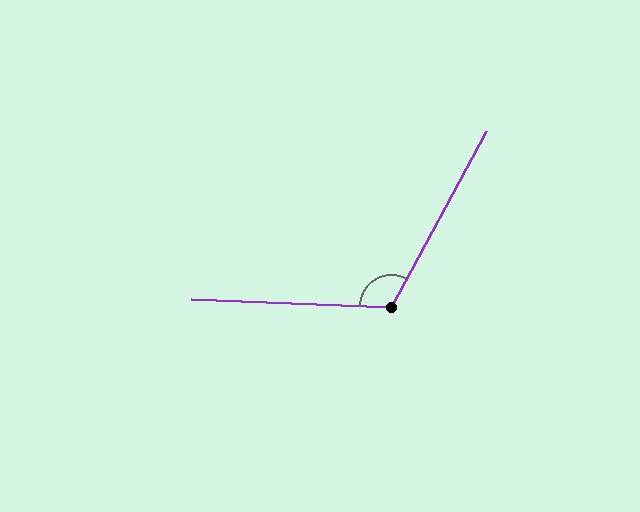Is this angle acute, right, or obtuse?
It is obtuse.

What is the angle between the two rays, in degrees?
Approximately 116 degrees.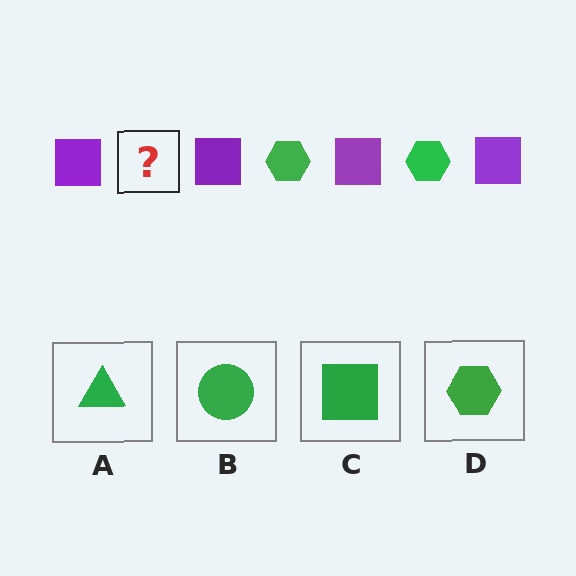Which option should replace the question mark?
Option D.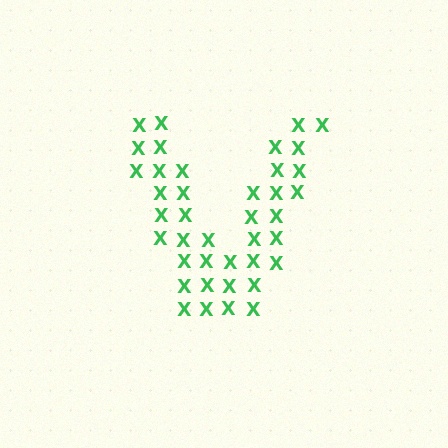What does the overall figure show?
The overall figure shows the letter V.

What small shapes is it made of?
It is made of small letter X's.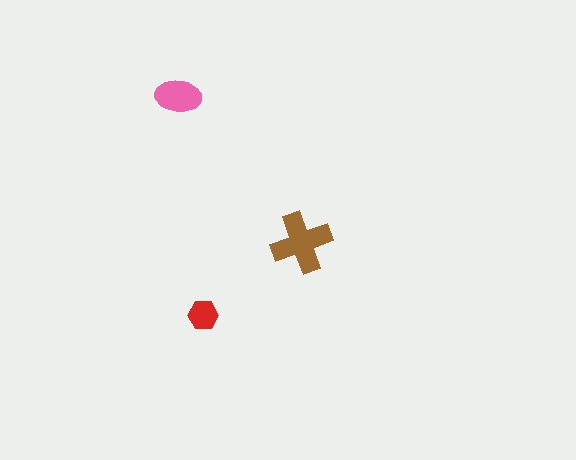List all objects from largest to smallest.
The brown cross, the pink ellipse, the red hexagon.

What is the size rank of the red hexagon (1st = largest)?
3rd.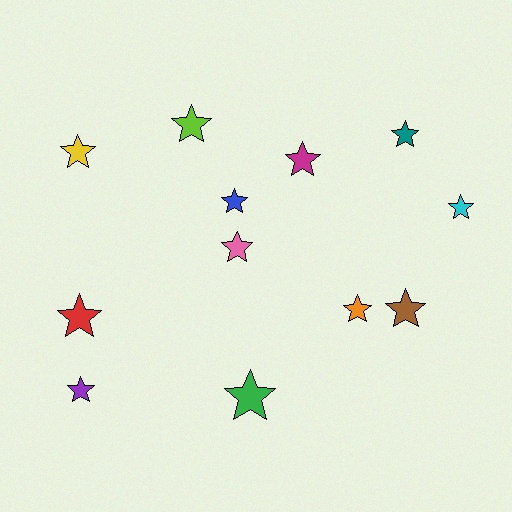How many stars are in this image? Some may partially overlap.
There are 12 stars.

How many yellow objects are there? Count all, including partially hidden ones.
There is 1 yellow object.